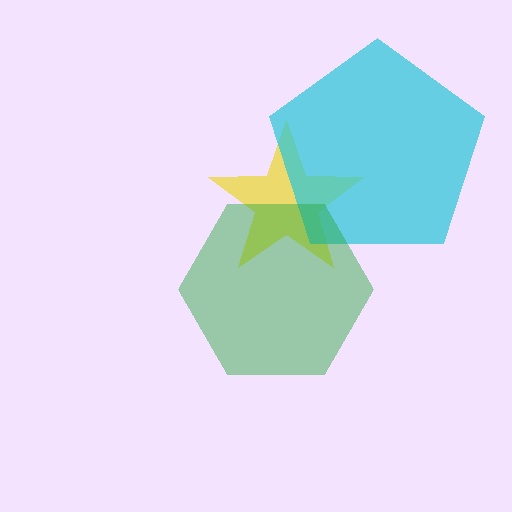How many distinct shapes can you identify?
There are 3 distinct shapes: a yellow star, a cyan pentagon, a green hexagon.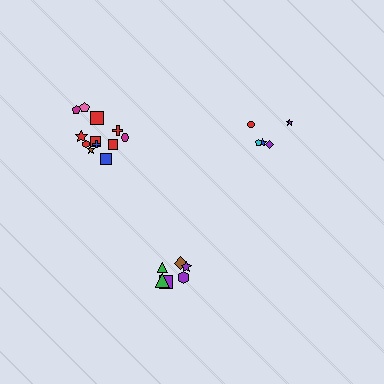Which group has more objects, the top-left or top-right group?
The top-left group.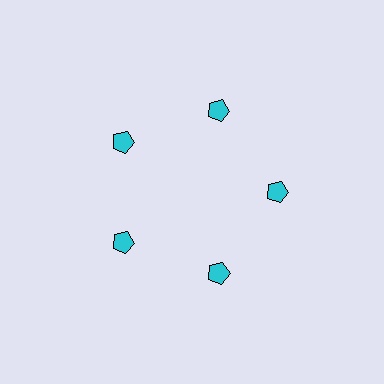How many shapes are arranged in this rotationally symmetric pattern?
There are 5 shapes, arranged in 5 groups of 1.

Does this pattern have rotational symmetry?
Yes, this pattern has 5-fold rotational symmetry. It looks the same after rotating 72 degrees around the center.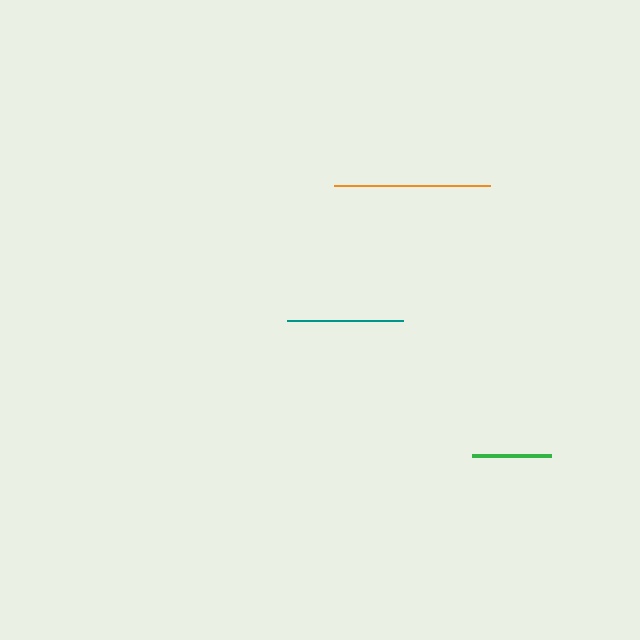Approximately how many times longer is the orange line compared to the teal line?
The orange line is approximately 1.3 times the length of the teal line.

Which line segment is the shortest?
The green line is the shortest at approximately 79 pixels.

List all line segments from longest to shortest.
From longest to shortest: orange, teal, green.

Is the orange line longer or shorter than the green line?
The orange line is longer than the green line.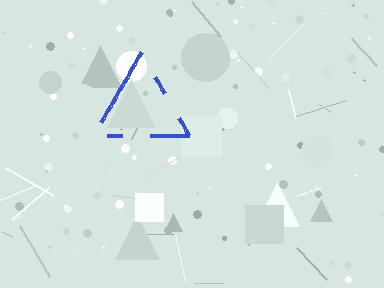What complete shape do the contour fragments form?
The contour fragments form a triangle.